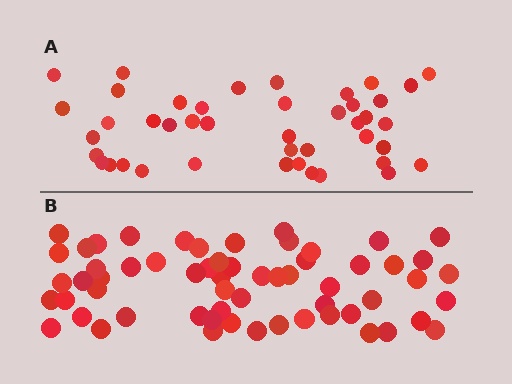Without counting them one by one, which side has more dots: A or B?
Region B (the bottom region) has more dots.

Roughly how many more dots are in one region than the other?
Region B has approximately 15 more dots than region A.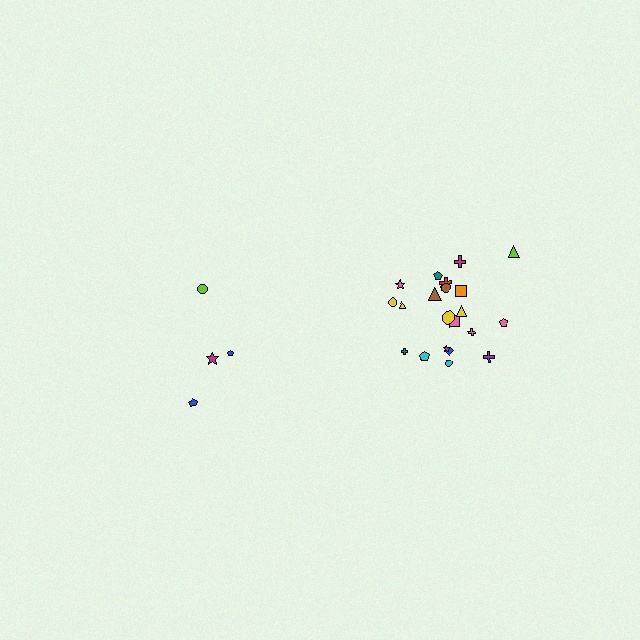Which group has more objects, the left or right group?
The right group.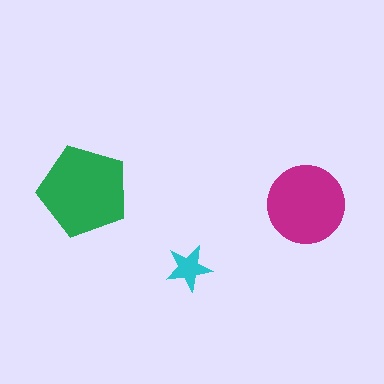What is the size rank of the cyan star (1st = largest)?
3rd.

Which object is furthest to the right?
The magenta circle is rightmost.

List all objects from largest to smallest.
The green pentagon, the magenta circle, the cyan star.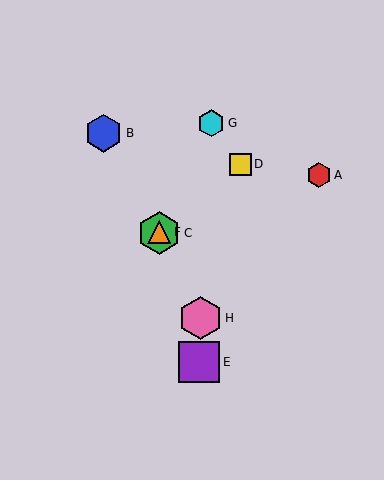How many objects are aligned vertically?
2 objects (C, F) are aligned vertically.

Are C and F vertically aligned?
Yes, both are at x≈159.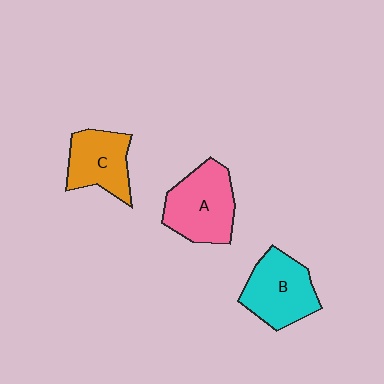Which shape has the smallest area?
Shape C (orange).